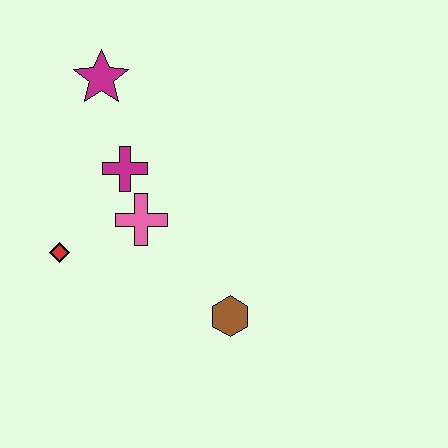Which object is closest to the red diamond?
The pink cross is closest to the red diamond.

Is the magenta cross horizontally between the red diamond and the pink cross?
Yes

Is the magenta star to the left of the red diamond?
No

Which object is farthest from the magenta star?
The brown hexagon is farthest from the magenta star.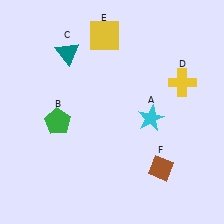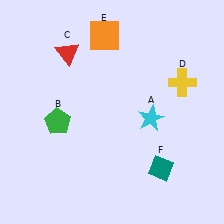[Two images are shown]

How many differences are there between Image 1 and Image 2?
There are 3 differences between the two images.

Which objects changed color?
C changed from teal to red. E changed from yellow to orange. F changed from brown to teal.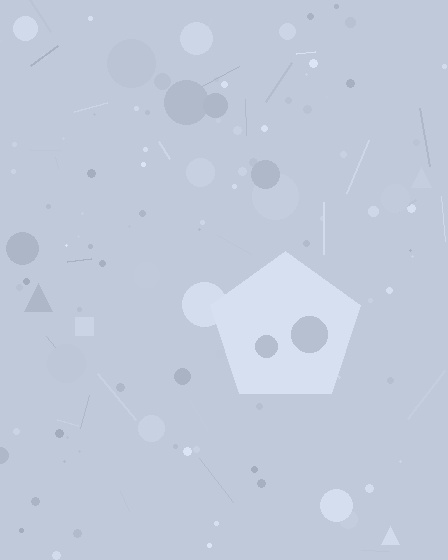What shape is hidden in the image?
A pentagon is hidden in the image.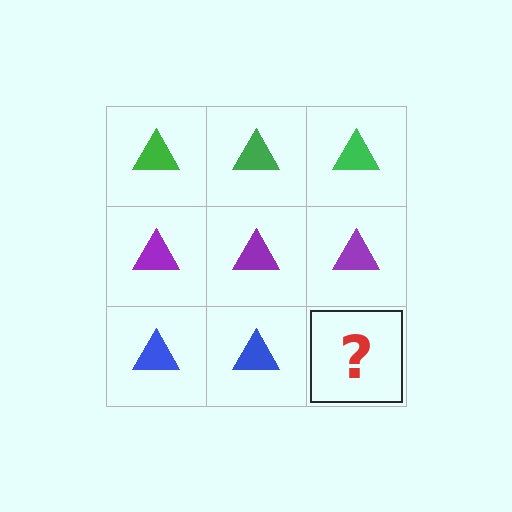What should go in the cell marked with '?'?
The missing cell should contain a blue triangle.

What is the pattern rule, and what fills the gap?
The rule is that each row has a consistent color. The gap should be filled with a blue triangle.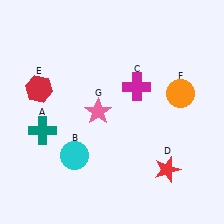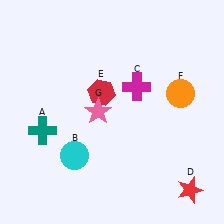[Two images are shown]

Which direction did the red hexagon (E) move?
The red hexagon (E) moved right.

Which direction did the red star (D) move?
The red star (D) moved right.